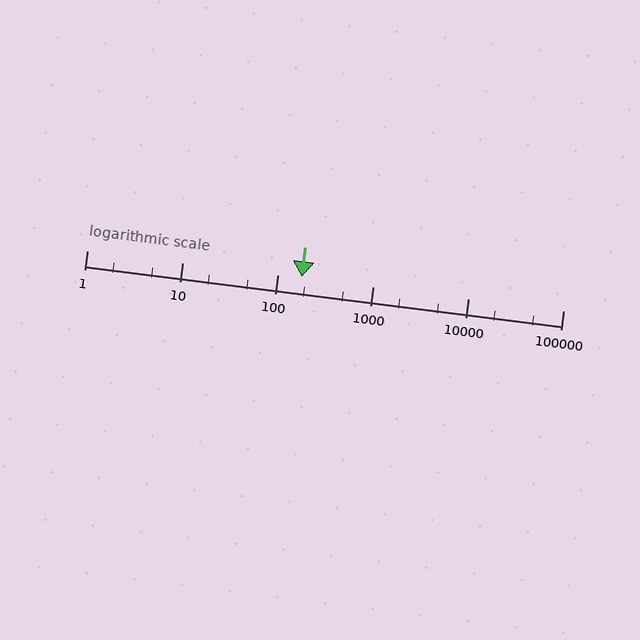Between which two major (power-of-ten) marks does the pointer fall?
The pointer is between 100 and 1000.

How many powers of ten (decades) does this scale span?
The scale spans 5 decades, from 1 to 100000.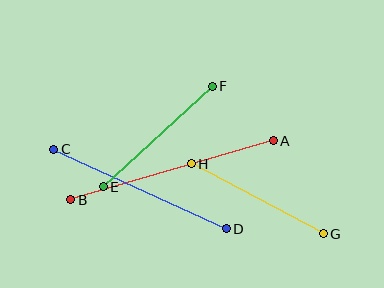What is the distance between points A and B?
The distance is approximately 211 pixels.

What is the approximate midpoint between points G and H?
The midpoint is at approximately (257, 199) pixels.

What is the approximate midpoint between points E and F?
The midpoint is at approximately (158, 137) pixels.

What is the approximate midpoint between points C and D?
The midpoint is at approximately (140, 189) pixels.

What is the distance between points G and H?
The distance is approximately 149 pixels.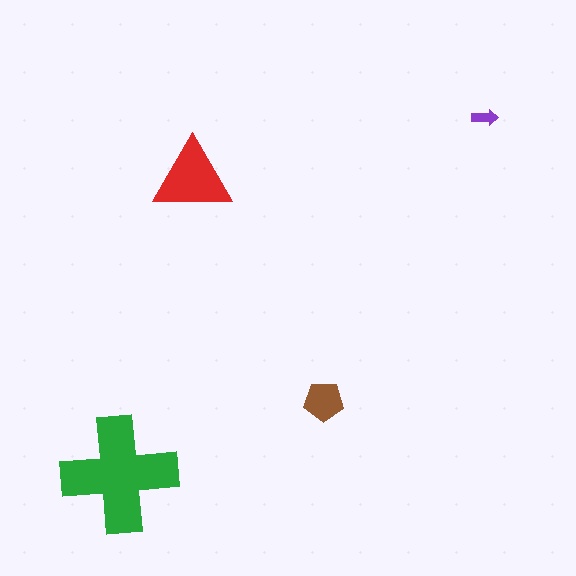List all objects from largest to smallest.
The green cross, the red triangle, the brown pentagon, the purple arrow.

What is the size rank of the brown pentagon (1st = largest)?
3rd.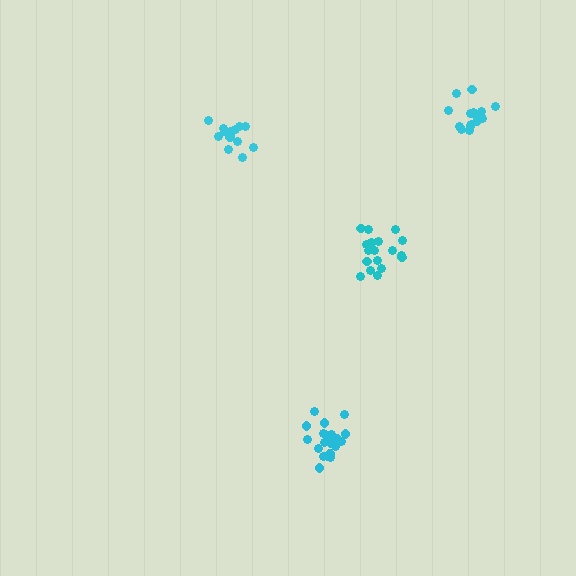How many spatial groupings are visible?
There are 4 spatial groupings.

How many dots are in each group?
Group 1: 20 dots, Group 2: 20 dots, Group 3: 15 dots, Group 4: 15 dots (70 total).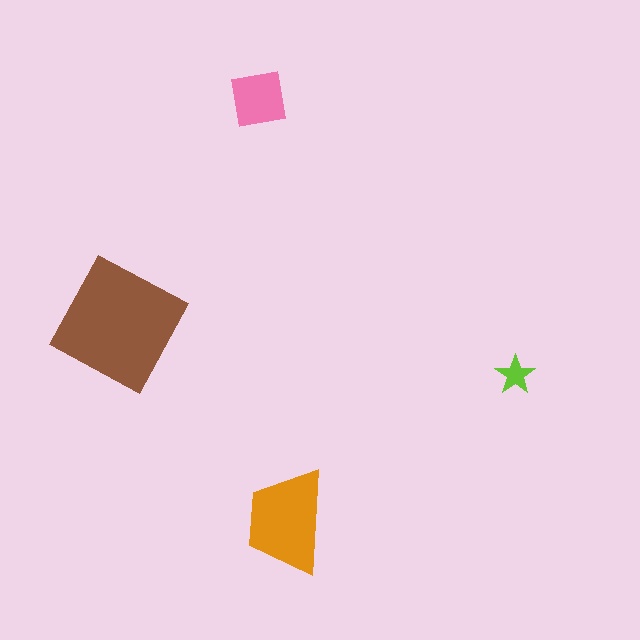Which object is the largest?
The brown square.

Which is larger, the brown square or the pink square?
The brown square.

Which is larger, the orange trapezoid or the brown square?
The brown square.